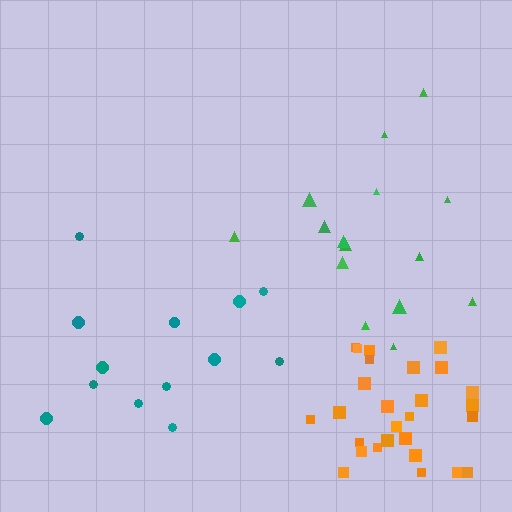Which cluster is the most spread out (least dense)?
Green.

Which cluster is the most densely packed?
Orange.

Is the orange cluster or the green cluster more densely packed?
Orange.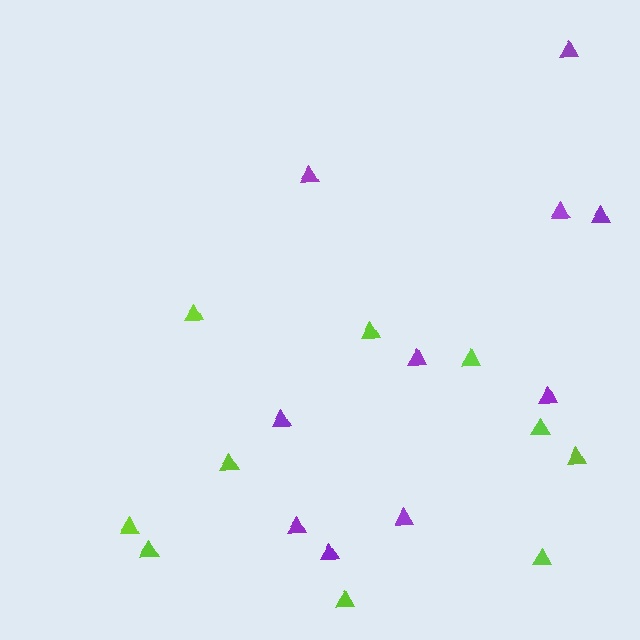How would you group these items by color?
There are 2 groups: one group of lime triangles (10) and one group of purple triangles (10).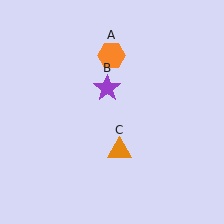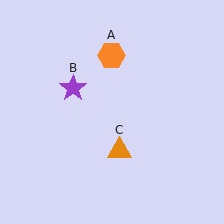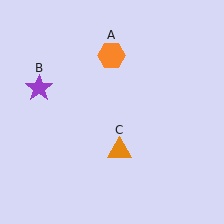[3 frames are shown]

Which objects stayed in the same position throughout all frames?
Orange hexagon (object A) and orange triangle (object C) remained stationary.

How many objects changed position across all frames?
1 object changed position: purple star (object B).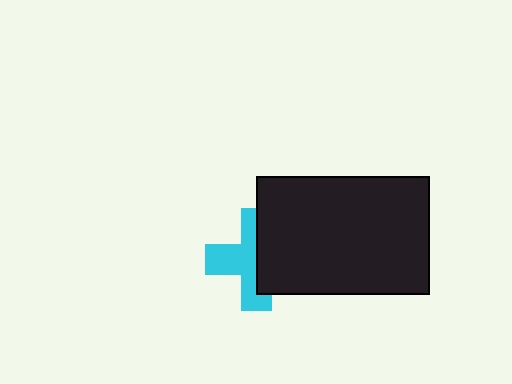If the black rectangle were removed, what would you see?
You would see the complete cyan cross.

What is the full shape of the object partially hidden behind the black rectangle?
The partially hidden object is a cyan cross.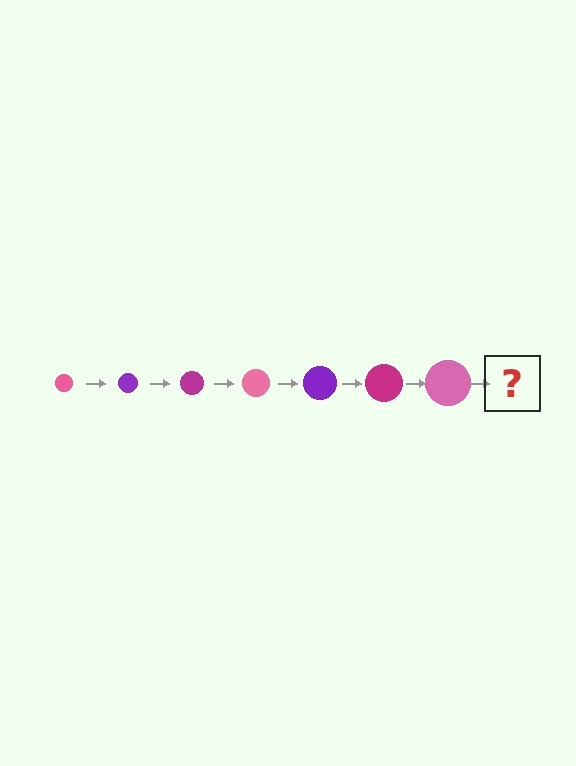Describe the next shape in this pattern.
It should be a purple circle, larger than the previous one.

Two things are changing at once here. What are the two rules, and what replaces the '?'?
The two rules are that the circle grows larger each step and the color cycles through pink, purple, and magenta. The '?' should be a purple circle, larger than the previous one.